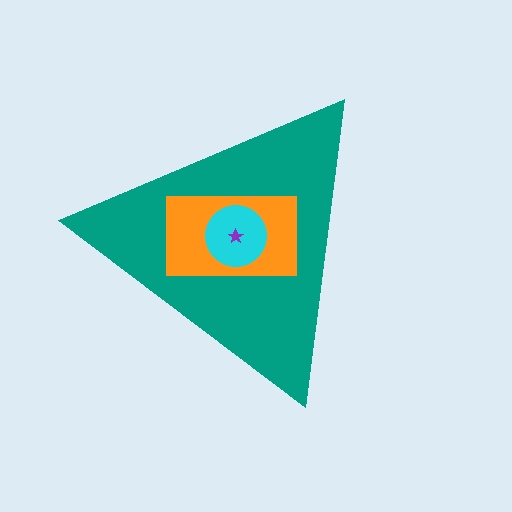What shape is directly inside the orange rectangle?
The cyan circle.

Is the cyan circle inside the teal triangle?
Yes.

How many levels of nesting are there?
4.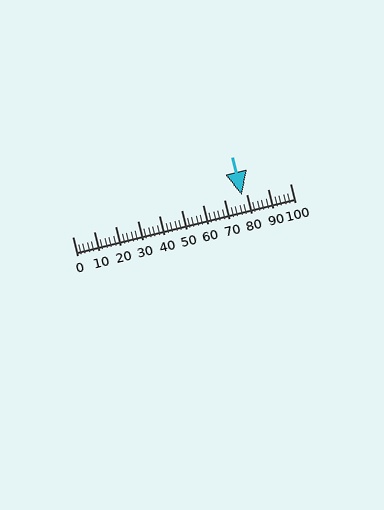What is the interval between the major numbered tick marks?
The major tick marks are spaced 10 units apart.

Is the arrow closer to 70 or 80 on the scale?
The arrow is closer to 80.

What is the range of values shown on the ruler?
The ruler shows values from 0 to 100.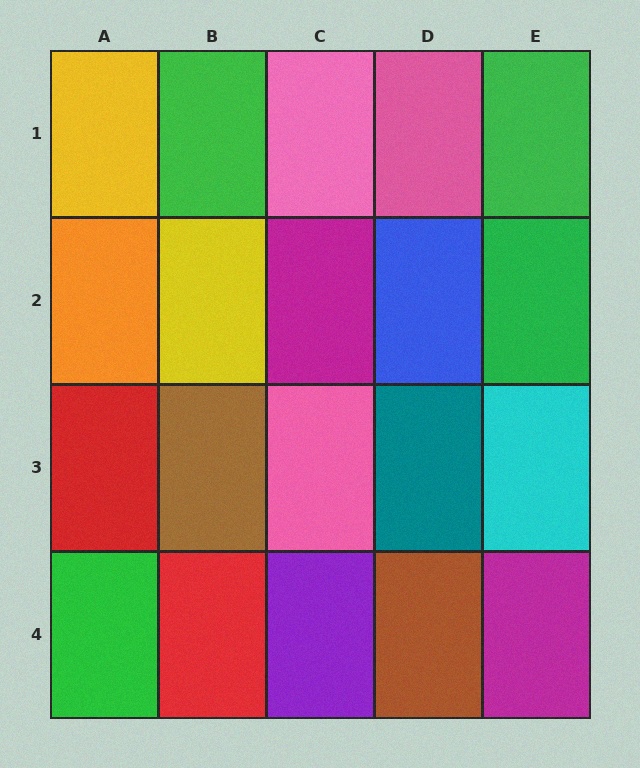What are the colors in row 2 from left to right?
Orange, yellow, magenta, blue, green.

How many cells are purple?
1 cell is purple.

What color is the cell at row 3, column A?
Red.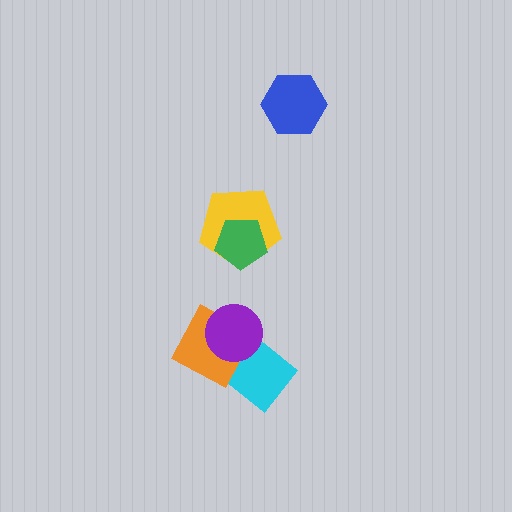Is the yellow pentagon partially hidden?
Yes, it is partially covered by another shape.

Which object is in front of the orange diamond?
The purple circle is in front of the orange diamond.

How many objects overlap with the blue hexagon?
0 objects overlap with the blue hexagon.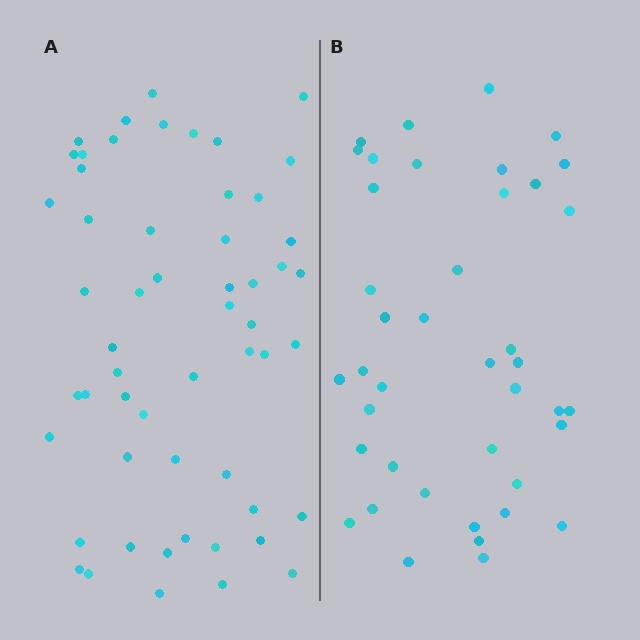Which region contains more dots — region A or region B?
Region A (the left region) has more dots.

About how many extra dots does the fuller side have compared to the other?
Region A has approximately 15 more dots than region B.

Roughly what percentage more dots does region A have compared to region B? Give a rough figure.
About 35% more.